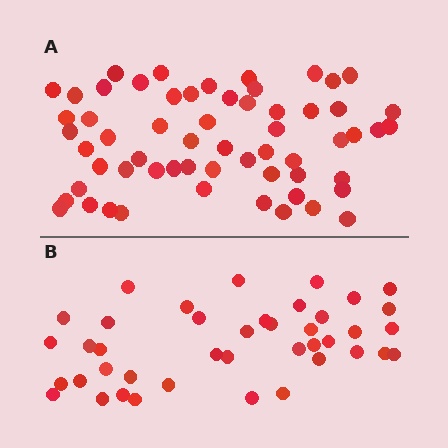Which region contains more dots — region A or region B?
Region A (the top region) has more dots.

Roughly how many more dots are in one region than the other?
Region A has approximately 20 more dots than region B.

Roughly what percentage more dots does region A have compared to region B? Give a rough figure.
About 45% more.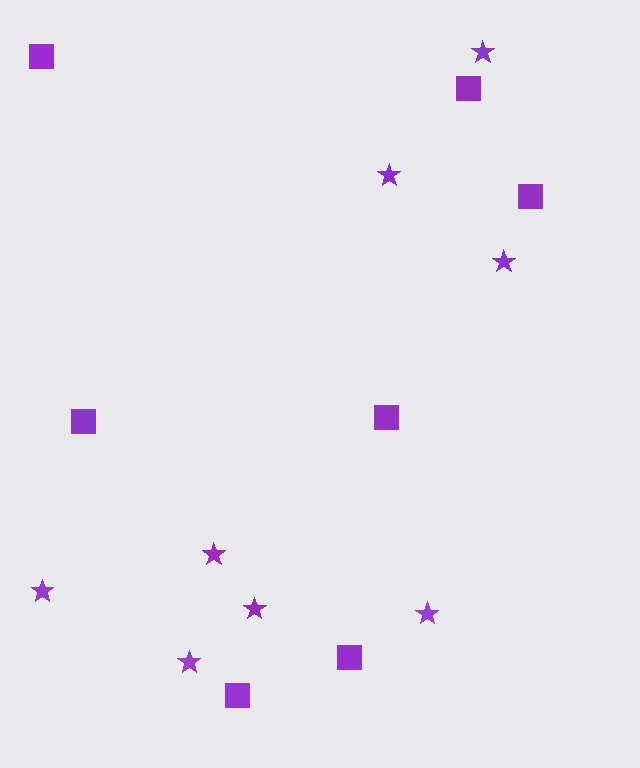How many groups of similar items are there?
There are 2 groups: one group of squares (7) and one group of stars (8).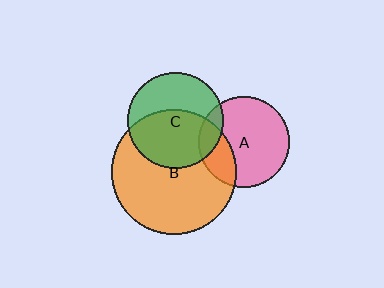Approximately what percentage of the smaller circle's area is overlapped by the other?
Approximately 15%.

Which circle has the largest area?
Circle B (orange).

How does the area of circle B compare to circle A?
Approximately 1.9 times.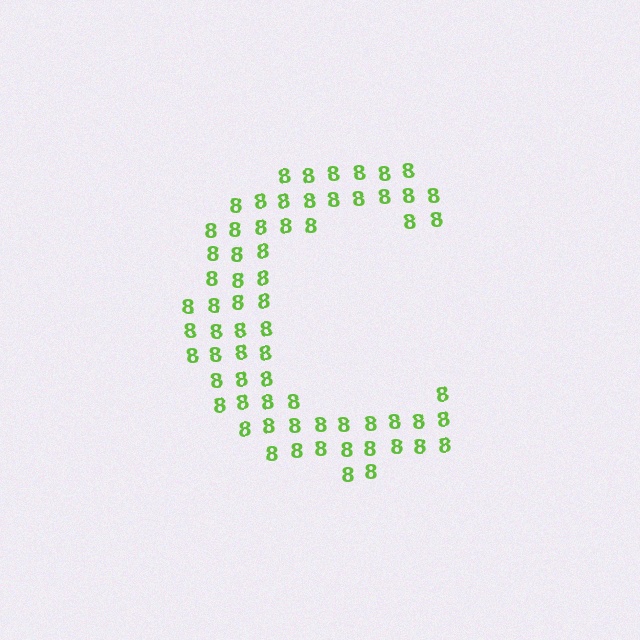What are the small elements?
The small elements are digit 8's.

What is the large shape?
The large shape is the letter C.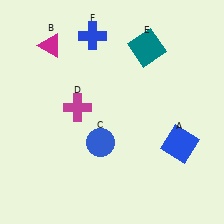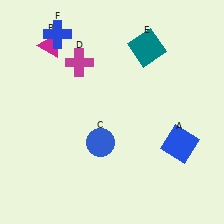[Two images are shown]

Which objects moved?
The objects that moved are: the magenta cross (D), the blue cross (F).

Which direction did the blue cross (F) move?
The blue cross (F) moved left.